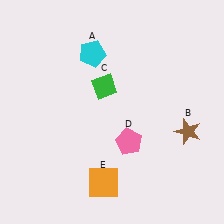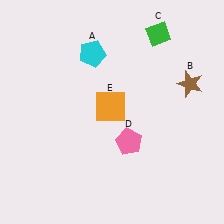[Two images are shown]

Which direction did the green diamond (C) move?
The green diamond (C) moved right.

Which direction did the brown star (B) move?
The brown star (B) moved up.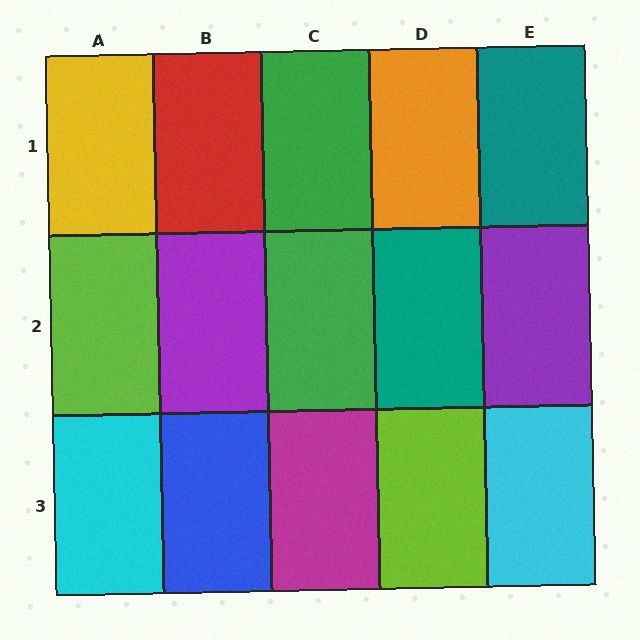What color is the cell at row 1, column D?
Orange.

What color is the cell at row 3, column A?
Cyan.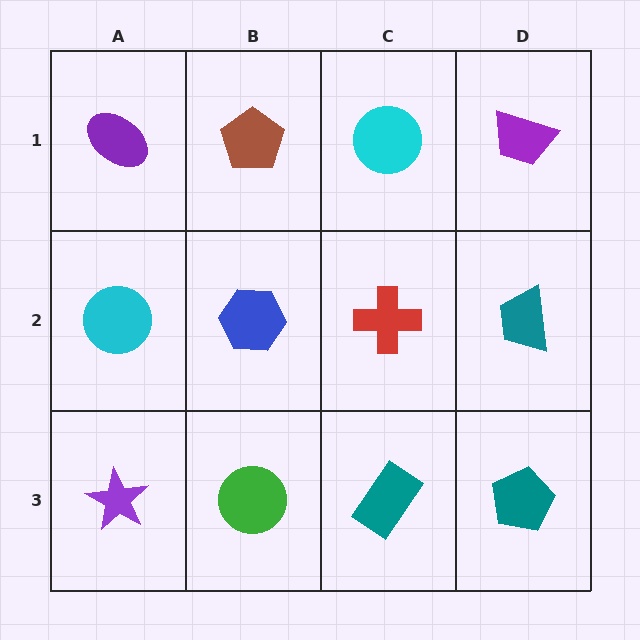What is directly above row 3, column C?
A red cross.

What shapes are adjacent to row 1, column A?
A cyan circle (row 2, column A), a brown pentagon (row 1, column B).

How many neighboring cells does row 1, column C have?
3.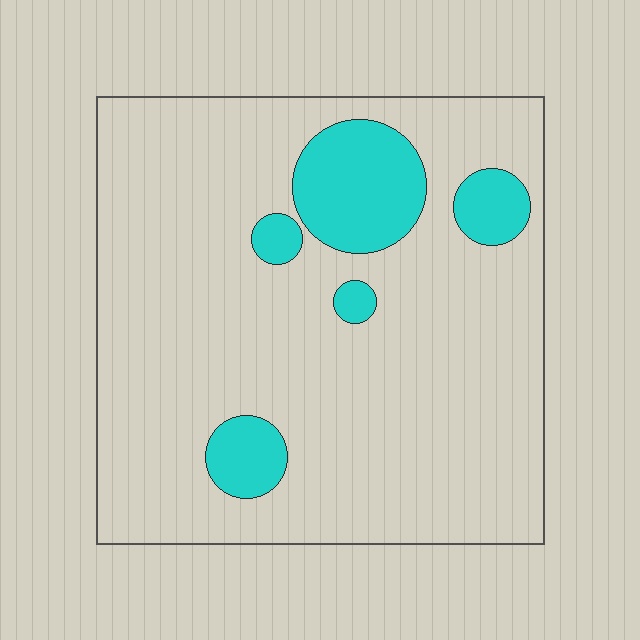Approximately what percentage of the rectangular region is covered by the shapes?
Approximately 15%.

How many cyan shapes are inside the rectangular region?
5.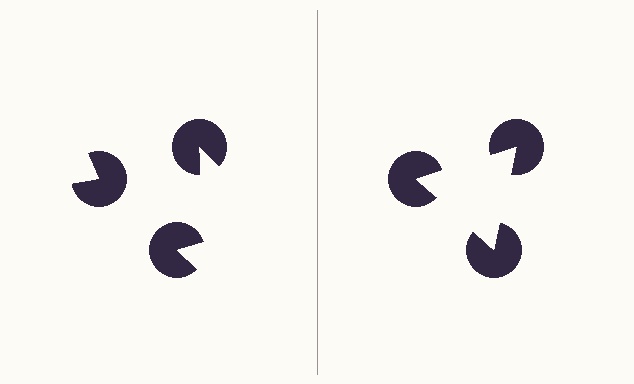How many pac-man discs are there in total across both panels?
6 — 3 on each side.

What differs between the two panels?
The pac-man discs are positioned identically on both sides; only the wedge orientations differ. On the right they align to a triangle; on the left they are misaligned.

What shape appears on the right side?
An illusory triangle.